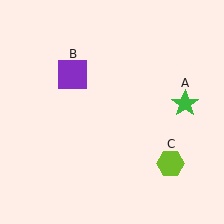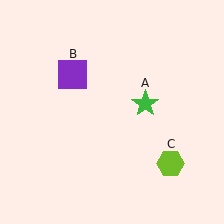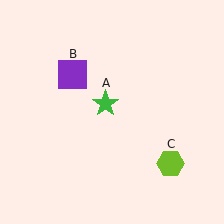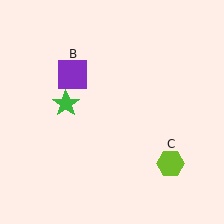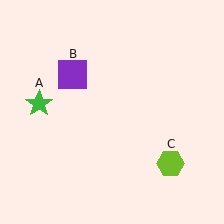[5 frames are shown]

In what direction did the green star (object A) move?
The green star (object A) moved left.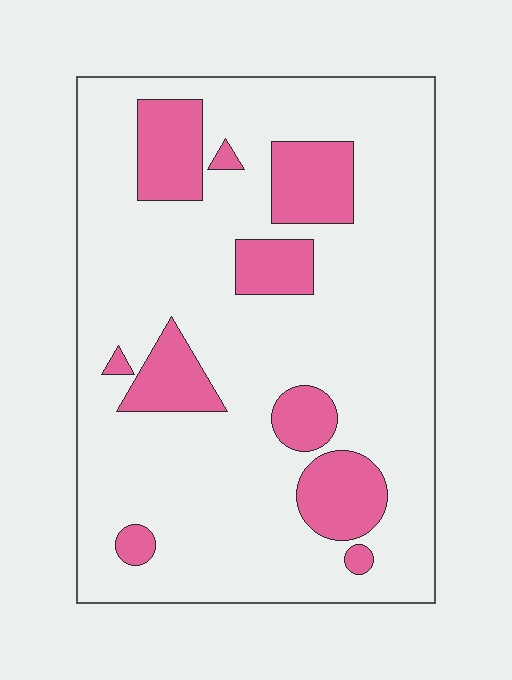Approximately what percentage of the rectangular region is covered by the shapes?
Approximately 20%.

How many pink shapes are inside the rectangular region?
10.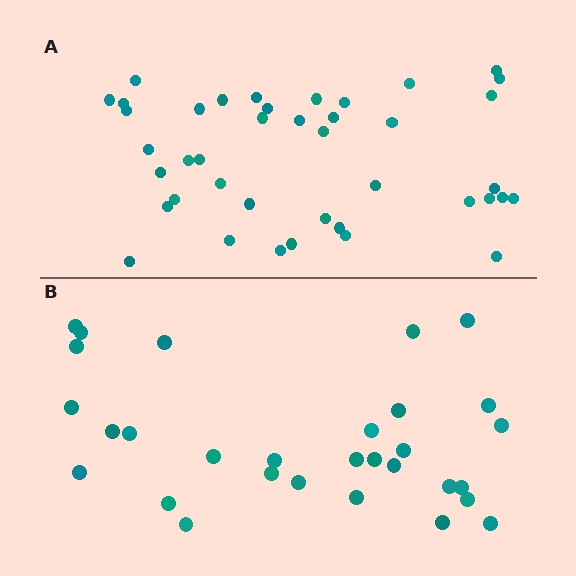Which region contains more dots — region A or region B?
Region A (the top region) has more dots.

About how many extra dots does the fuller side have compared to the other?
Region A has roughly 12 or so more dots than region B.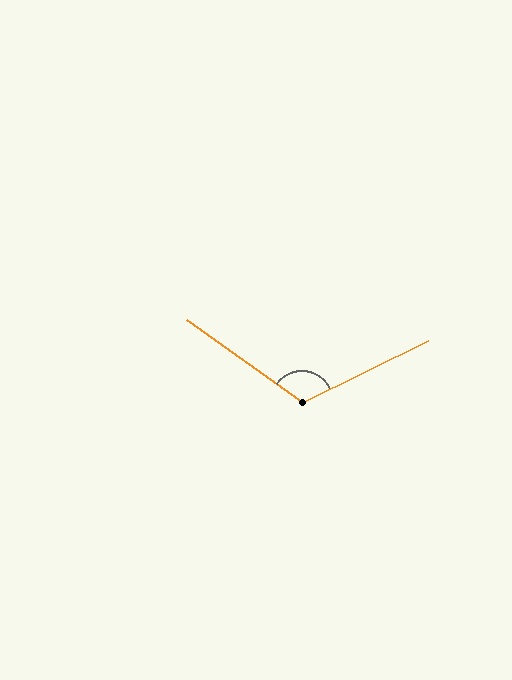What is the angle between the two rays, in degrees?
Approximately 119 degrees.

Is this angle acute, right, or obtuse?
It is obtuse.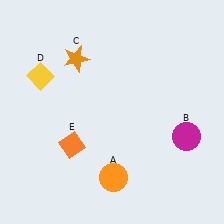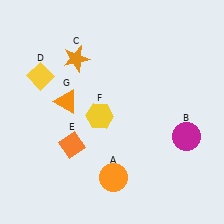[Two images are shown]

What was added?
A yellow hexagon (F), an orange triangle (G) were added in Image 2.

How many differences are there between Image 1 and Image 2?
There are 2 differences between the two images.